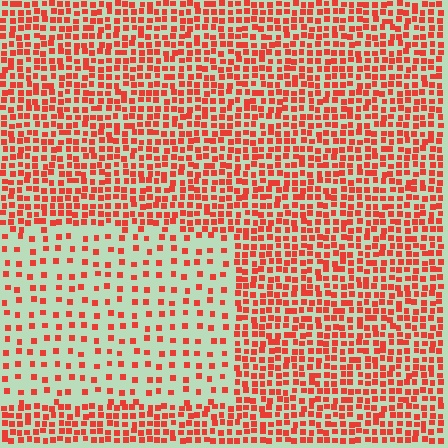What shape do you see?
I see a rectangle.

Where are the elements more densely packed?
The elements are more densely packed outside the rectangle boundary.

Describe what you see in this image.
The image contains small red elements arranged at two different densities. A rectangle-shaped region is visible where the elements are less densely packed than the surrounding area.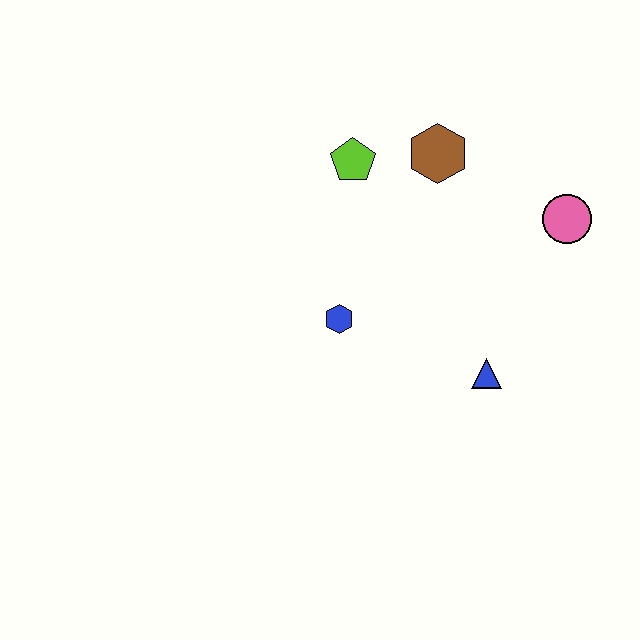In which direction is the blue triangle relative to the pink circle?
The blue triangle is below the pink circle.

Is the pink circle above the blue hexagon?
Yes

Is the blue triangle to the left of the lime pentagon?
No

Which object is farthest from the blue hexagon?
The pink circle is farthest from the blue hexagon.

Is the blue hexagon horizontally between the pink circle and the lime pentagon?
No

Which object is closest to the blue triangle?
The blue hexagon is closest to the blue triangle.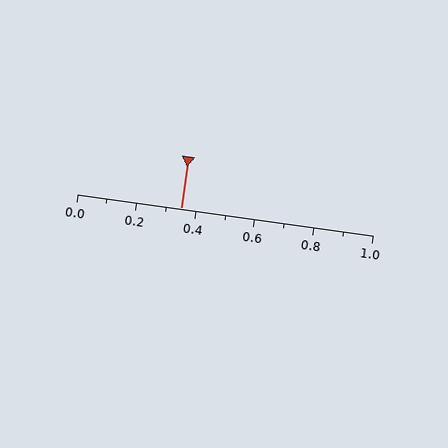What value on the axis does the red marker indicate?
The marker indicates approximately 0.35.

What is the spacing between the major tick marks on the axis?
The major ticks are spaced 0.2 apart.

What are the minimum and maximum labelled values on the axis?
The axis runs from 0.0 to 1.0.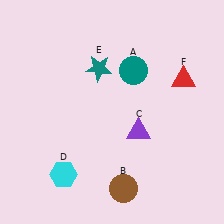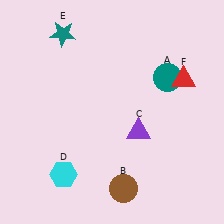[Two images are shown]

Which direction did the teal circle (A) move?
The teal circle (A) moved right.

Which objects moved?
The objects that moved are: the teal circle (A), the teal star (E).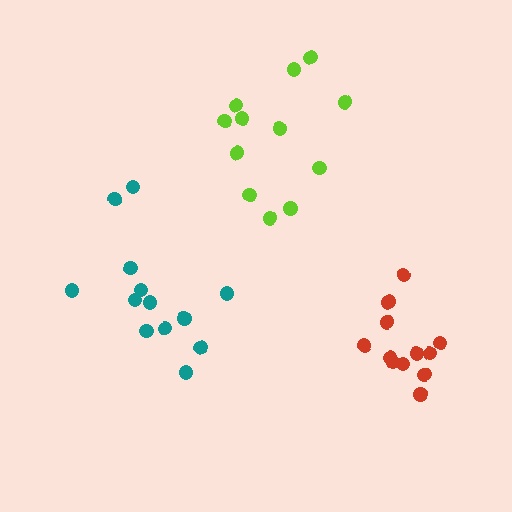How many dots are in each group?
Group 1: 12 dots, Group 2: 12 dots, Group 3: 13 dots (37 total).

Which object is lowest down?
The red cluster is bottommost.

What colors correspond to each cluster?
The clusters are colored: lime, red, teal.